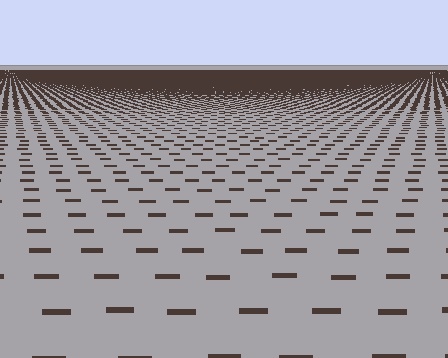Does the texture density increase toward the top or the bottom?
Density increases toward the top.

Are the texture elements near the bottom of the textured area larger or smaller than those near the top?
Larger. Near the bottom, elements are closer to the viewer and appear at a bigger on-screen size.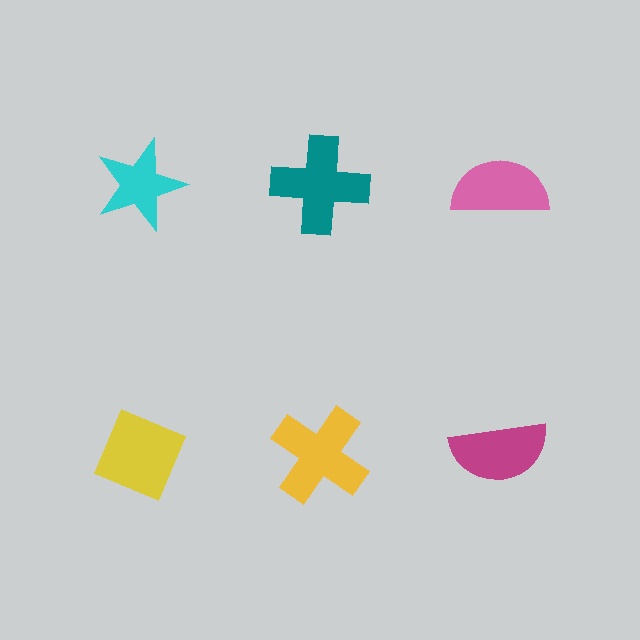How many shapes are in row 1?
3 shapes.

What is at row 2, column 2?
A yellow cross.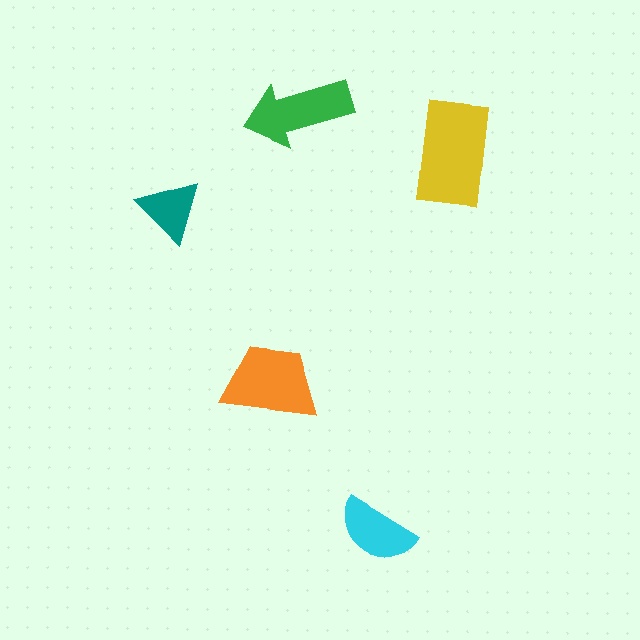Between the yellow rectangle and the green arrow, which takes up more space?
The yellow rectangle.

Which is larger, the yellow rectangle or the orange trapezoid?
The yellow rectangle.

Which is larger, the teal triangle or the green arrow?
The green arrow.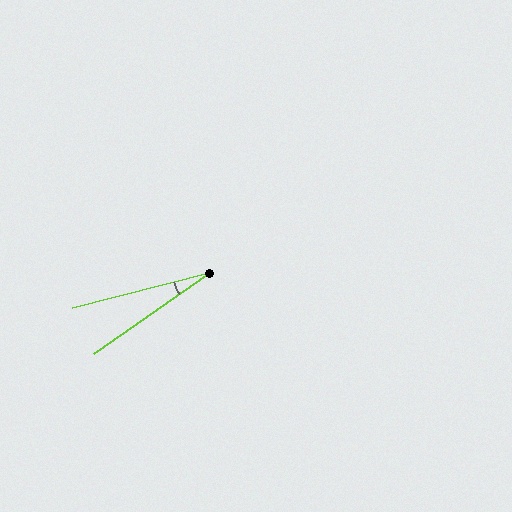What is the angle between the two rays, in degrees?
Approximately 21 degrees.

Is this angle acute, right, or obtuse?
It is acute.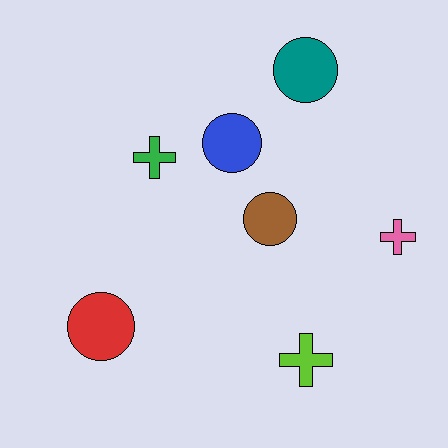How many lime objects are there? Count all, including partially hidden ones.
There is 1 lime object.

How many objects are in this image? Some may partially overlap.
There are 7 objects.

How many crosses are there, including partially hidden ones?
There are 3 crosses.